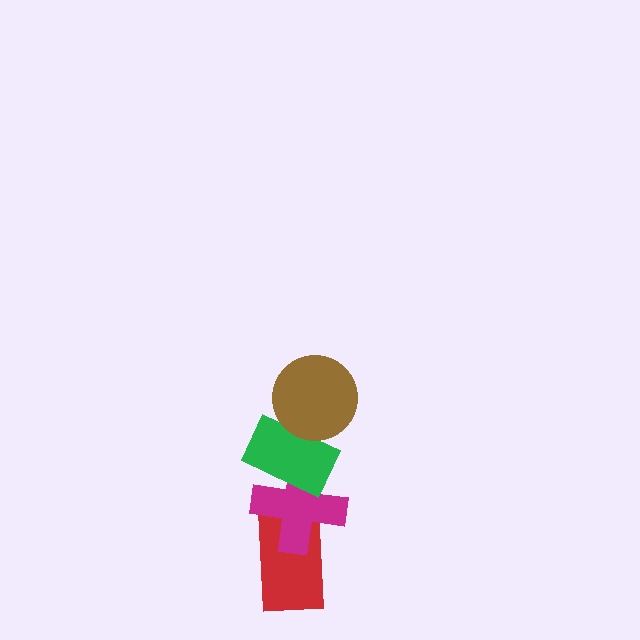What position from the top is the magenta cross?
The magenta cross is 3rd from the top.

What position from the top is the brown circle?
The brown circle is 1st from the top.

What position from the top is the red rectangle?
The red rectangle is 4th from the top.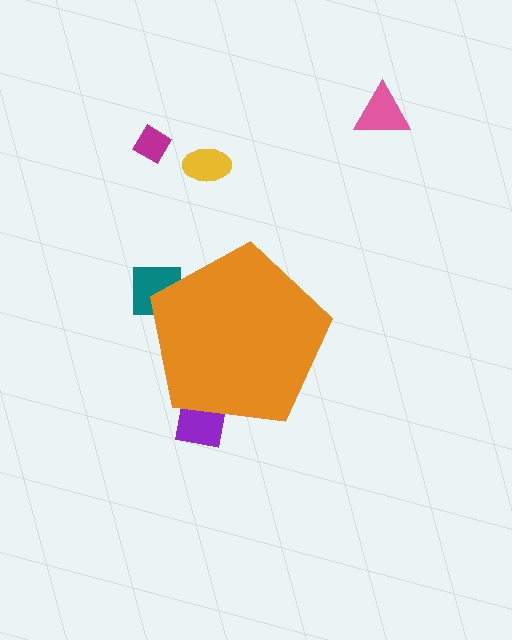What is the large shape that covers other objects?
An orange pentagon.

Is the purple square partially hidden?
Yes, the purple square is partially hidden behind the orange pentagon.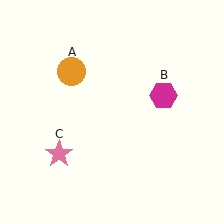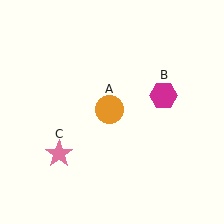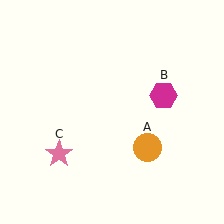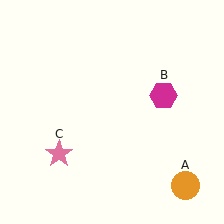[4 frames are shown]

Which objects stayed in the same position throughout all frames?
Magenta hexagon (object B) and pink star (object C) remained stationary.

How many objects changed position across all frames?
1 object changed position: orange circle (object A).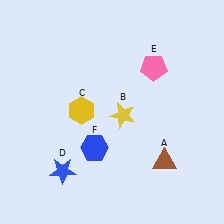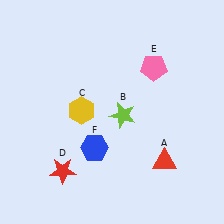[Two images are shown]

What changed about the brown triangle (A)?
In Image 1, A is brown. In Image 2, it changed to red.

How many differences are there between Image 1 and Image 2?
There are 3 differences between the two images.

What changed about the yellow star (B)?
In Image 1, B is yellow. In Image 2, it changed to lime.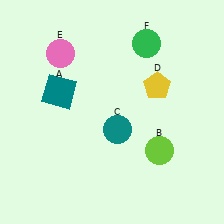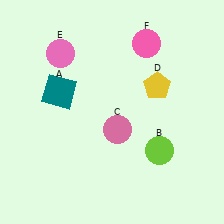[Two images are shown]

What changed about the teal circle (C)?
In Image 1, C is teal. In Image 2, it changed to pink.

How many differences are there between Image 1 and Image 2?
There are 2 differences between the two images.